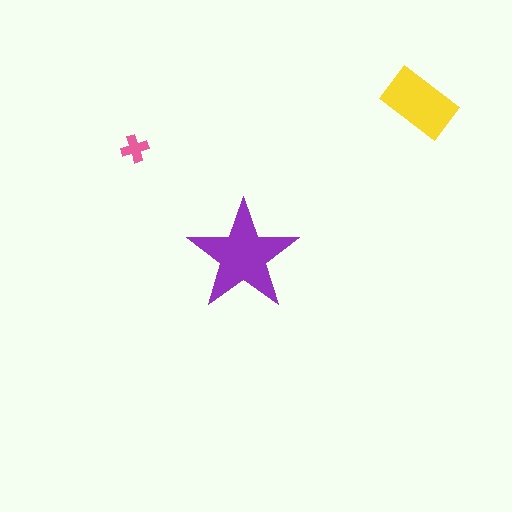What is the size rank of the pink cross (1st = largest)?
3rd.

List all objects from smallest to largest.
The pink cross, the yellow rectangle, the purple star.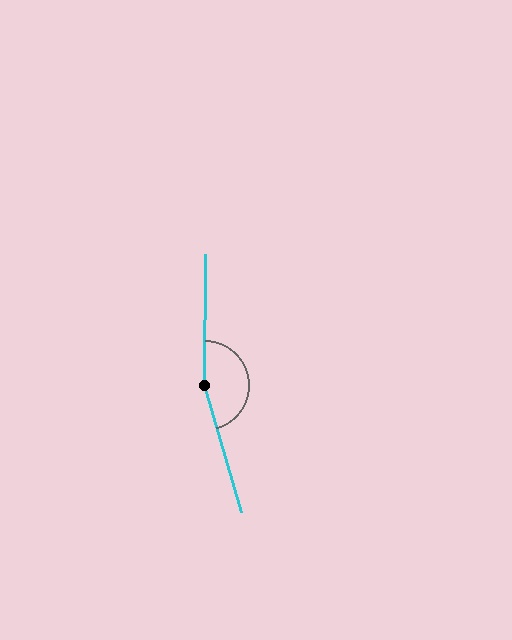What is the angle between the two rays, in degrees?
Approximately 163 degrees.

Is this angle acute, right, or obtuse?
It is obtuse.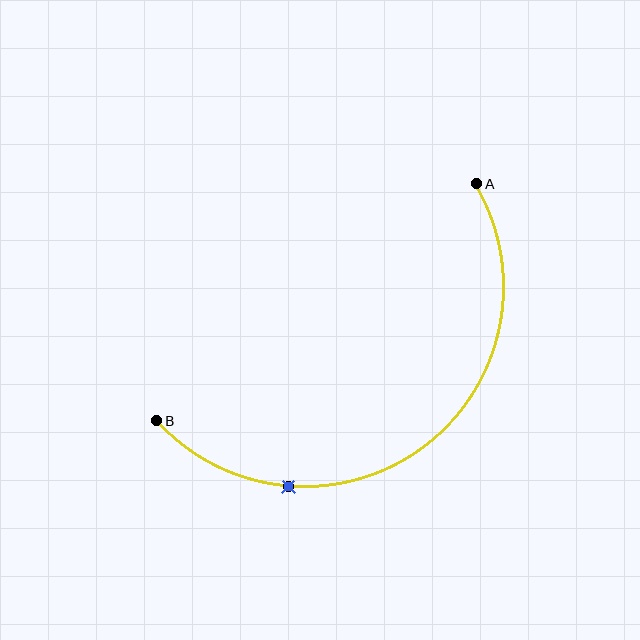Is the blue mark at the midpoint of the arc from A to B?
No. The blue mark lies on the arc but is closer to endpoint B. The arc midpoint would be at the point on the curve equidistant along the arc from both A and B.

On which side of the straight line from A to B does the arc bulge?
The arc bulges below and to the right of the straight line connecting A and B.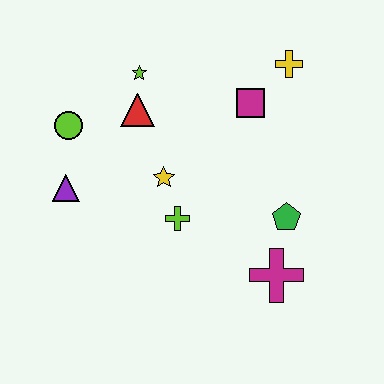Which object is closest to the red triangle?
The lime star is closest to the red triangle.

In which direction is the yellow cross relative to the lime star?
The yellow cross is to the right of the lime star.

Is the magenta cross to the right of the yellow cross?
No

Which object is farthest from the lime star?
The magenta cross is farthest from the lime star.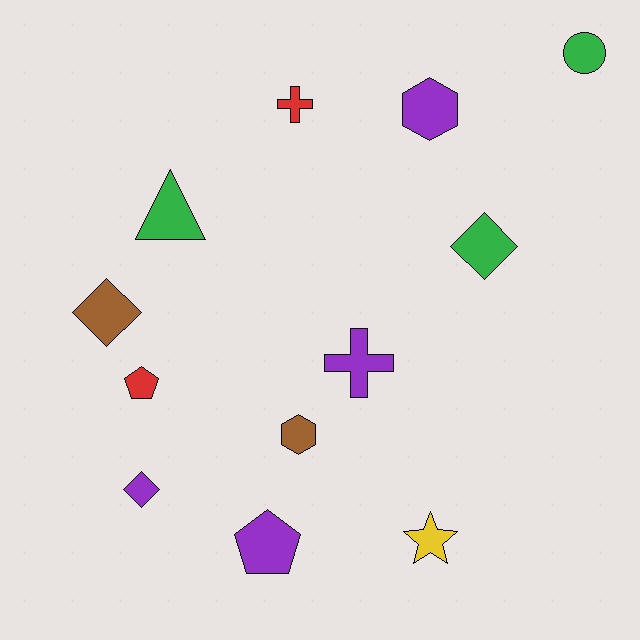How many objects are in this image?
There are 12 objects.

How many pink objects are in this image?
There are no pink objects.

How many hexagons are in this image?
There are 2 hexagons.